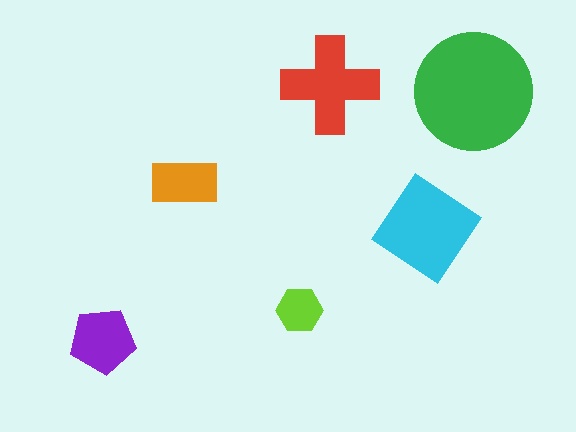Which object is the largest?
The green circle.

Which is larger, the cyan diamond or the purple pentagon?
The cyan diamond.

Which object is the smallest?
The lime hexagon.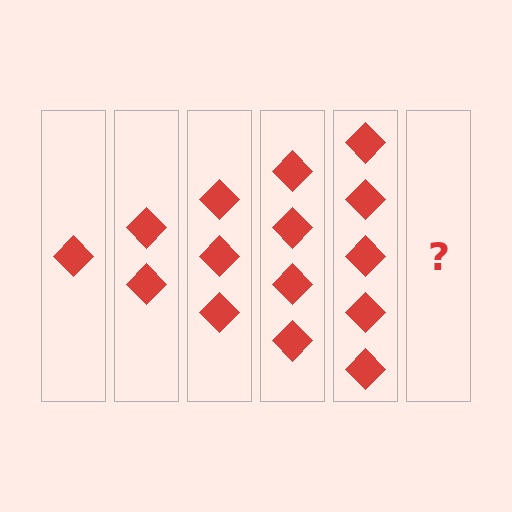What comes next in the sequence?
The next element should be 6 diamonds.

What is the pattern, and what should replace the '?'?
The pattern is that each step adds one more diamond. The '?' should be 6 diamonds.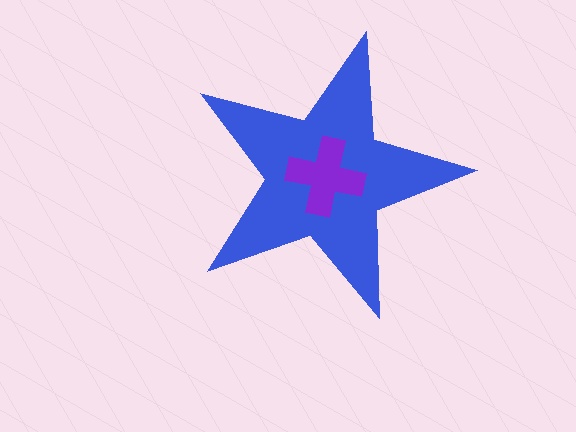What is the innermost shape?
The purple cross.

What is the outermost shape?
The blue star.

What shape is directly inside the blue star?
The purple cross.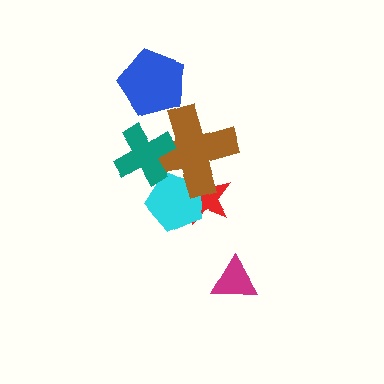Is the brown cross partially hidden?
Yes, it is partially covered by another shape.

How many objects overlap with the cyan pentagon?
2 objects overlap with the cyan pentagon.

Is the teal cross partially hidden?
No, no other shape covers it.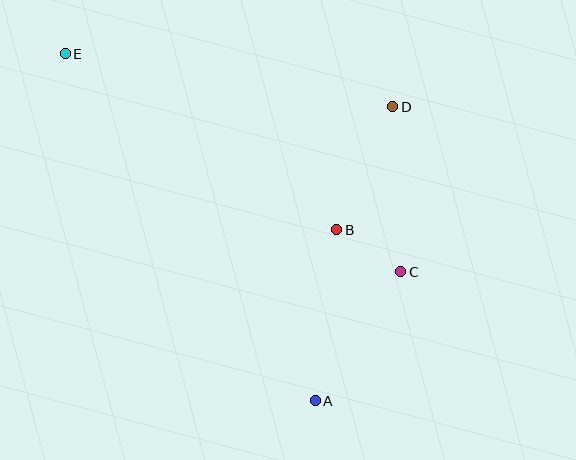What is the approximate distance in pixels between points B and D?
The distance between B and D is approximately 135 pixels.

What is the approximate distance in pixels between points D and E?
The distance between D and E is approximately 331 pixels.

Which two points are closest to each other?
Points B and C are closest to each other.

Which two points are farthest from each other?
Points A and E are farthest from each other.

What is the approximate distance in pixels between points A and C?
The distance between A and C is approximately 155 pixels.